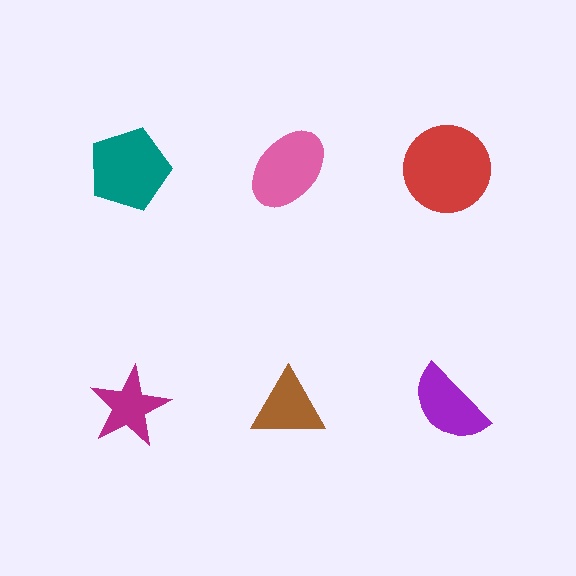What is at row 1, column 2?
A pink ellipse.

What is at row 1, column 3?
A red circle.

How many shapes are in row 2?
3 shapes.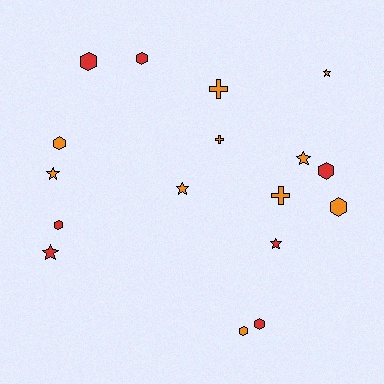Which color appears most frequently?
Orange, with 10 objects.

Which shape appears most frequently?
Hexagon, with 8 objects.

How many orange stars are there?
There are 4 orange stars.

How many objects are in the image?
There are 17 objects.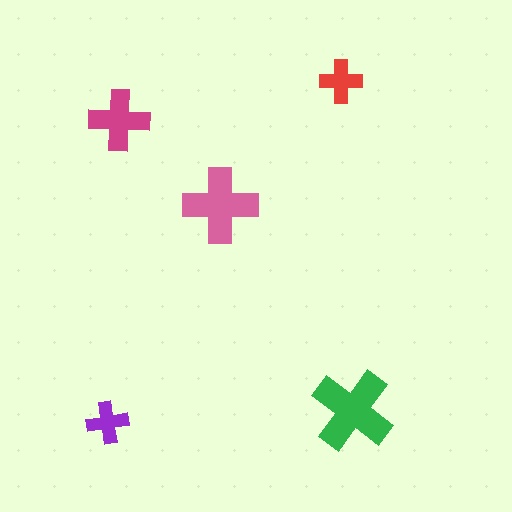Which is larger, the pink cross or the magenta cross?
The pink one.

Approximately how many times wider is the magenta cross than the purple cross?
About 1.5 times wider.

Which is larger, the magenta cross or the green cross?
The green one.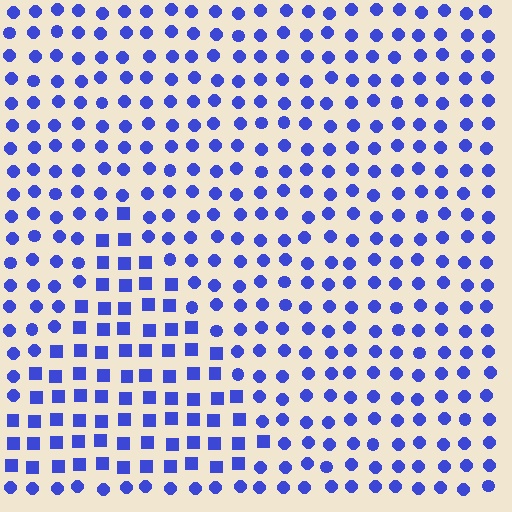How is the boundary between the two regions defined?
The boundary is defined by a change in element shape: squares inside vs. circles outside. All elements share the same color and spacing.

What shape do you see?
I see a triangle.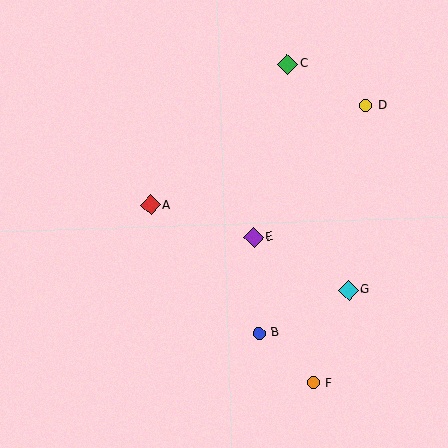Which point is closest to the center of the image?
Point E at (254, 237) is closest to the center.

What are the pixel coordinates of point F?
Point F is at (314, 383).